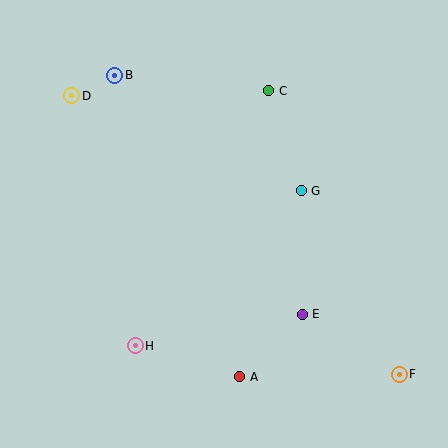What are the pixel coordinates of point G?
Point G is at (301, 191).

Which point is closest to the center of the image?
Point G at (301, 191) is closest to the center.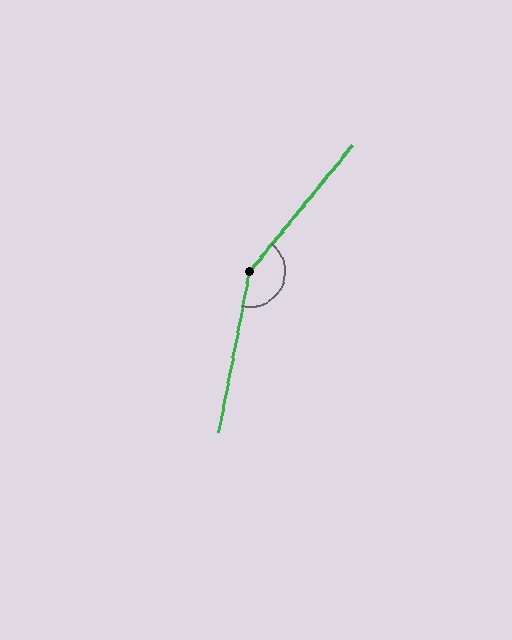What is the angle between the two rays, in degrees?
Approximately 152 degrees.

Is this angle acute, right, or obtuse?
It is obtuse.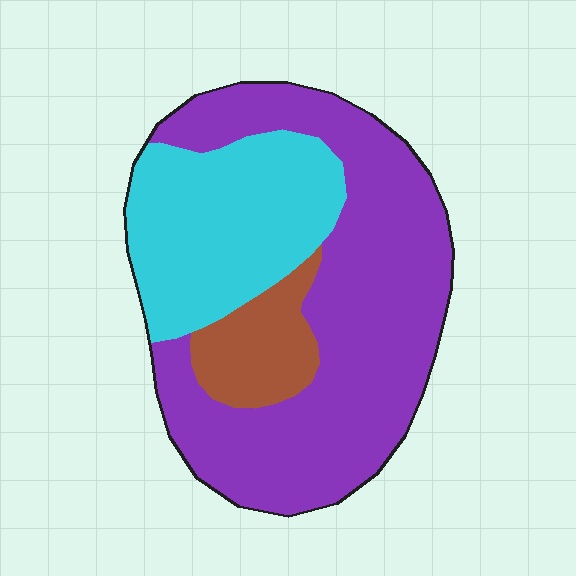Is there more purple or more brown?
Purple.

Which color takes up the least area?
Brown, at roughly 10%.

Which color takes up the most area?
Purple, at roughly 60%.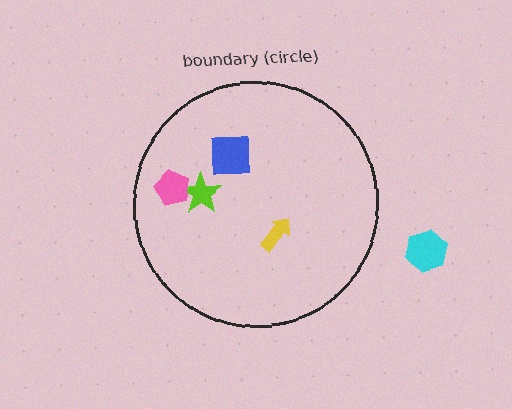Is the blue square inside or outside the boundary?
Inside.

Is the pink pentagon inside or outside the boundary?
Inside.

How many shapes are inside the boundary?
4 inside, 1 outside.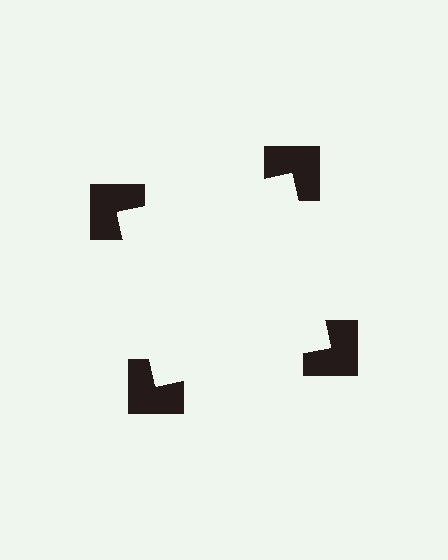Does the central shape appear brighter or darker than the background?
It typically appears slightly brighter than the background, even though no actual brightness change is drawn.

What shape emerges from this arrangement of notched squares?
An illusory square — its edges are inferred from the aligned wedge cuts in the notched squares, not physically drawn.